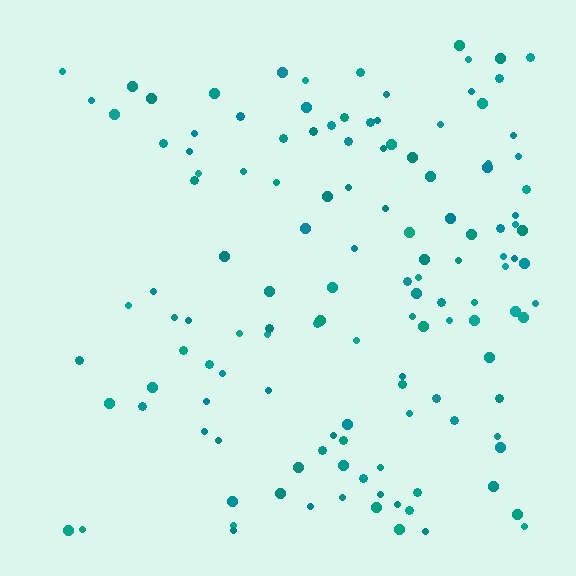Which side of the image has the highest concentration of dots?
The right.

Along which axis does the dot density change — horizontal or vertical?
Horizontal.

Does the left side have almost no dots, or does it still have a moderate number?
Still a moderate number, just noticeably fewer than the right.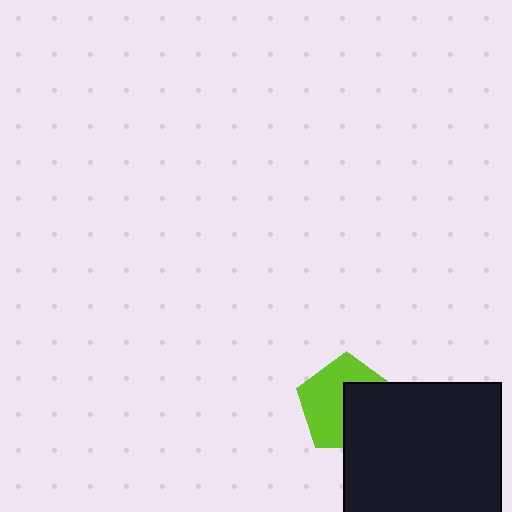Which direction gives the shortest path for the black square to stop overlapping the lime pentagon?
Moving toward the lower-right gives the shortest separation.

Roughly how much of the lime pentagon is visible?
About half of it is visible (roughly 56%).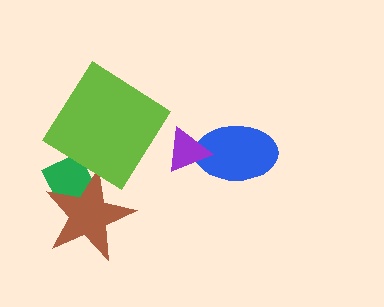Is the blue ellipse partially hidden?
Yes, it is partially covered by another shape.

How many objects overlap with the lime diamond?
1 object overlaps with the lime diamond.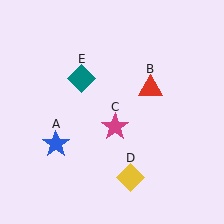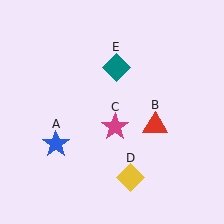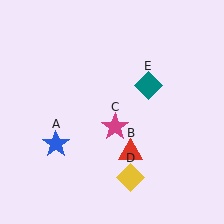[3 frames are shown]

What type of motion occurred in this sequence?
The red triangle (object B), teal diamond (object E) rotated clockwise around the center of the scene.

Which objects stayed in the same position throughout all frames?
Blue star (object A) and magenta star (object C) and yellow diamond (object D) remained stationary.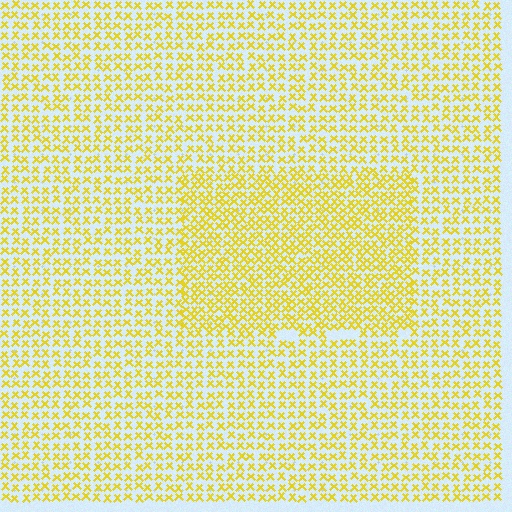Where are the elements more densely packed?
The elements are more densely packed inside the rectangle boundary.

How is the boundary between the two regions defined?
The boundary is defined by a change in element density (approximately 1.5x ratio). All elements are the same color, size, and shape.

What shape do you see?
I see a rectangle.